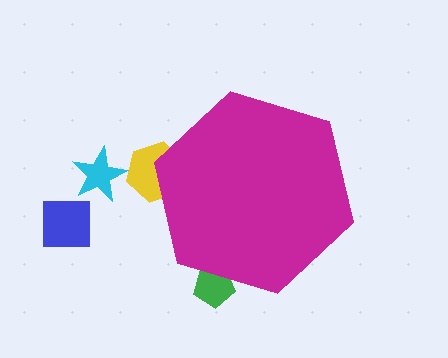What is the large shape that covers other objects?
A magenta hexagon.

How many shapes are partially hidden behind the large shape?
2 shapes are partially hidden.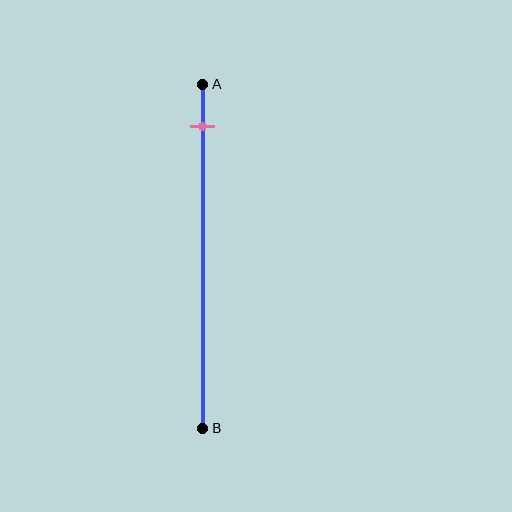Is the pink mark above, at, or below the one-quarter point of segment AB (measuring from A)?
The pink mark is above the one-quarter point of segment AB.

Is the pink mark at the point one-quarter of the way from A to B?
No, the mark is at about 10% from A, not at the 25% one-quarter point.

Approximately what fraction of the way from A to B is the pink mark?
The pink mark is approximately 10% of the way from A to B.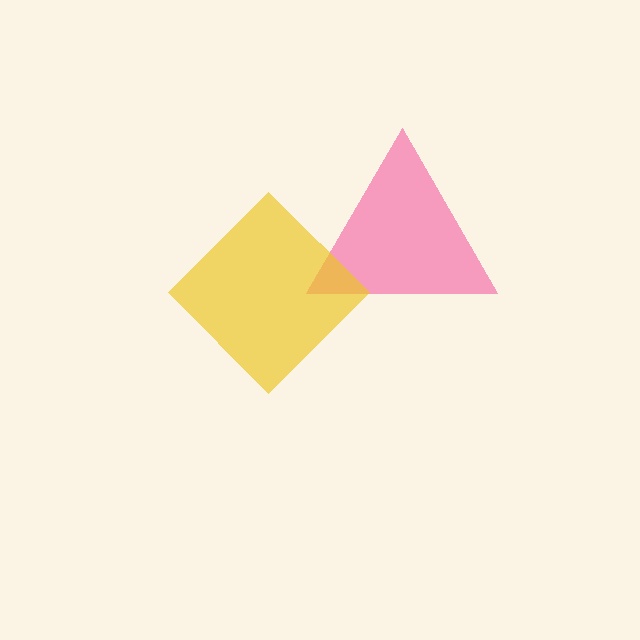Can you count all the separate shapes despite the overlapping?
Yes, there are 2 separate shapes.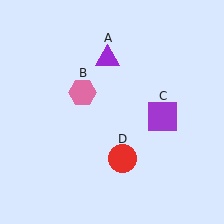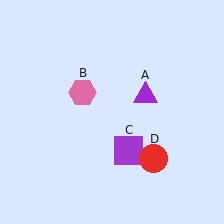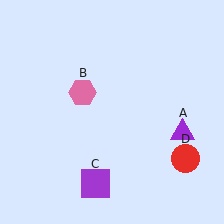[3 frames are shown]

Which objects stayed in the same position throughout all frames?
Pink hexagon (object B) remained stationary.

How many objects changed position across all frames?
3 objects changed position: purple triangle (object A), purple square (object C), red circle (object D).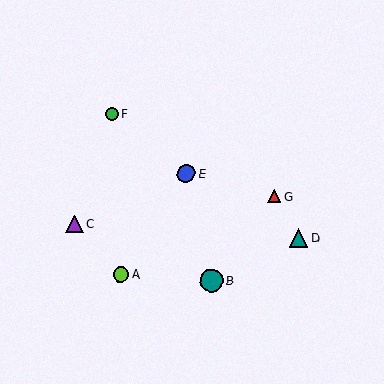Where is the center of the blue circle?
The center of the blue circle is at (186, 173).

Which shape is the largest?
The teal circle (labeled B) is the largest.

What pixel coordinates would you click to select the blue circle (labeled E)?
Click at (186, 173) to select the blue circle E.